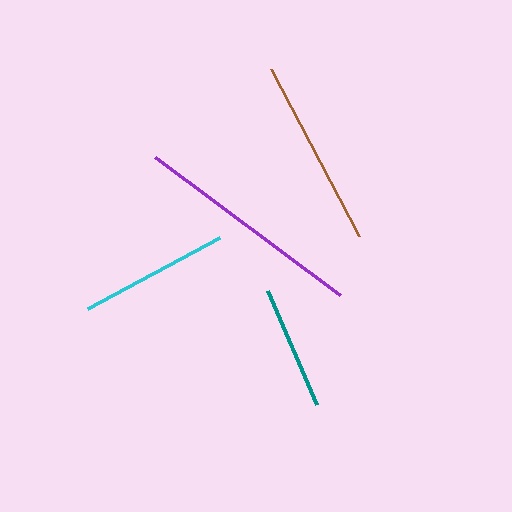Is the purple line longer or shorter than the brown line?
The purple line is longer than the brown line.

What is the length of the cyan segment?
The cyan segment is approximately 150 pixels long.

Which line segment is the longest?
The purple line is the longest at approximately 231 pixels.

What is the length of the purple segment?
The purple segment is approximately 231 pixels long.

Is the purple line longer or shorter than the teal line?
The purple line is longer than the teal line.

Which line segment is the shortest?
The teal line is the shortest at approximately 125 pixels.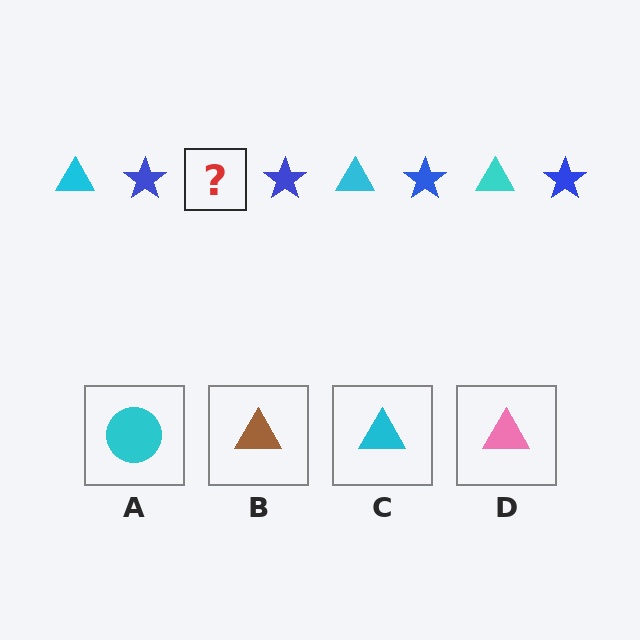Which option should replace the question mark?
Option C.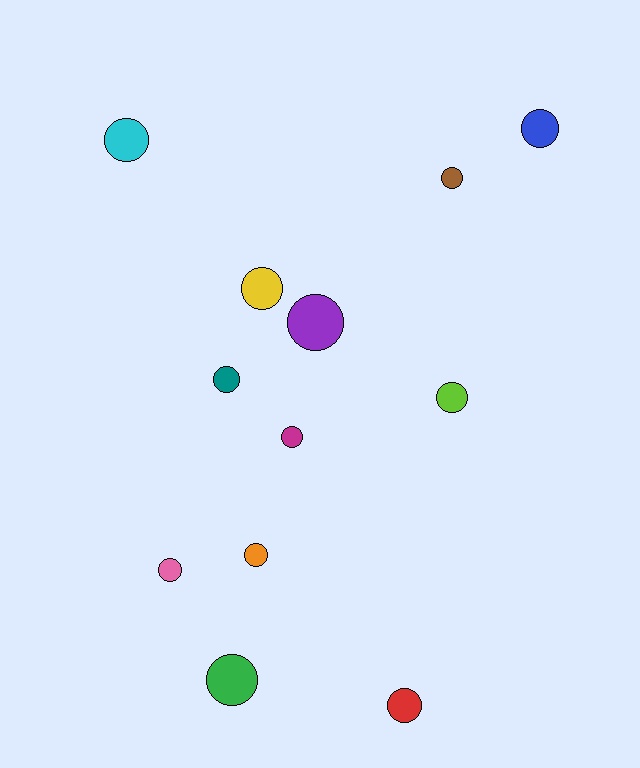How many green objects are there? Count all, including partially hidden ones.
There is 1 green object.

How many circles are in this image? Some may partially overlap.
There are 12 circles.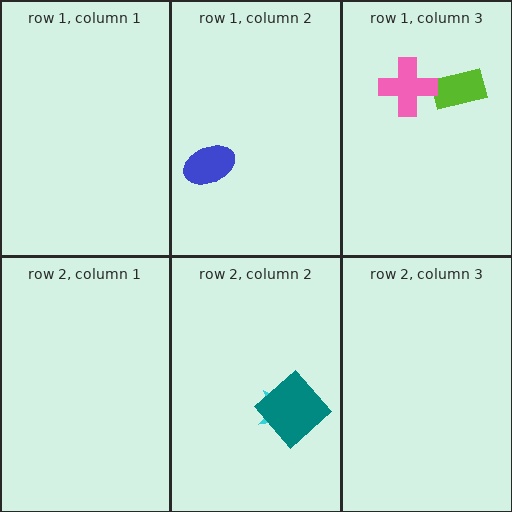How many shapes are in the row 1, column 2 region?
1.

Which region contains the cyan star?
The row 2, column 2 region.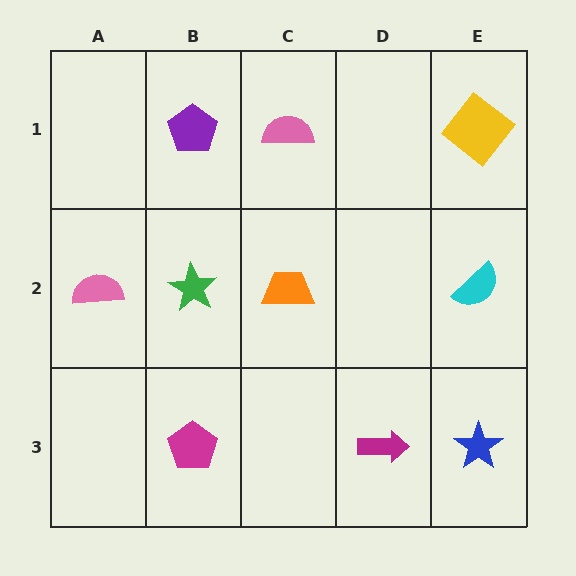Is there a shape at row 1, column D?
No, that cell is empty.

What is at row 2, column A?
A pink semicircle.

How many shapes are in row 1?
3 shapes.